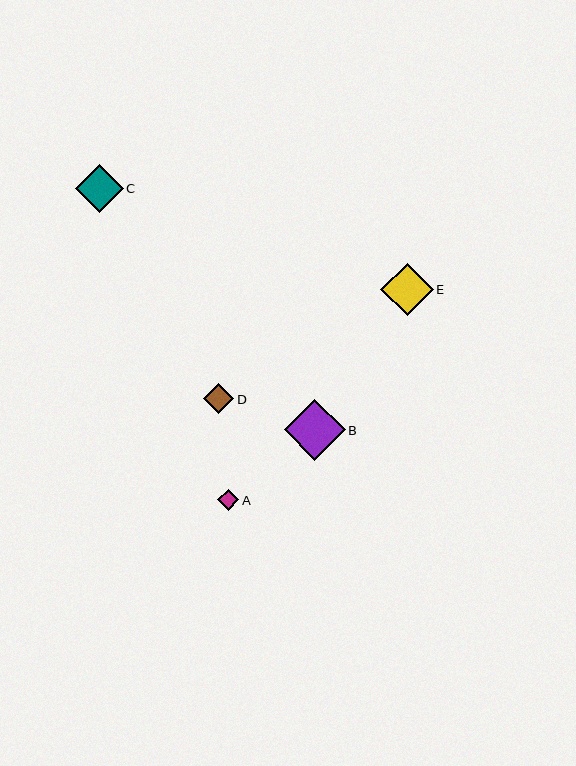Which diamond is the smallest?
Diamond A is the smallest with a size of approximately 21 pixels.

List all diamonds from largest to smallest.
From largest to smallest: B, E, C, D, A.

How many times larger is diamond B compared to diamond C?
Diamond B is approximately 1.3 times the size of diamond C.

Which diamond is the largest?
Diamond B is the largest with a size of approximately 61 pixels.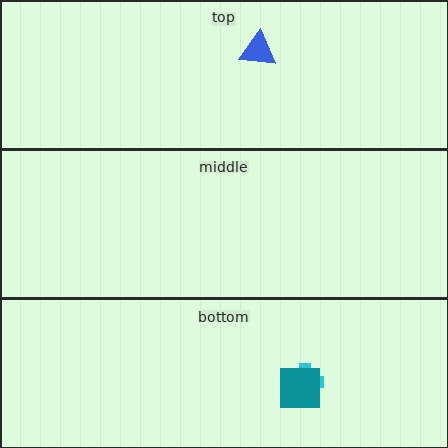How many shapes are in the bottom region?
2.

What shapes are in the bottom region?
The cyan cross, the teal square.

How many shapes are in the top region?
1.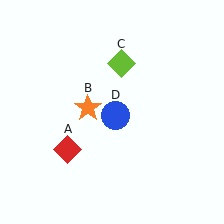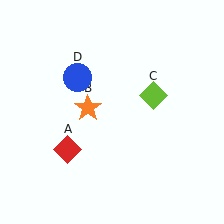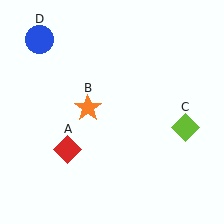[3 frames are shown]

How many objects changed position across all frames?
2 objects changed position: lime diamond (object C), blue circle (object D).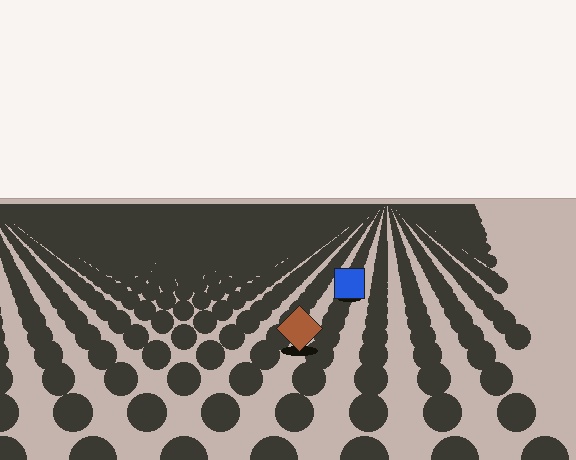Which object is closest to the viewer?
The brown diamond is closest. The texture marks near it are larger and more spread out.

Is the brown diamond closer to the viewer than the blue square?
Yes. The brown diamond is closer — you can tell from the texture gradient: the ground texture is coarser near it.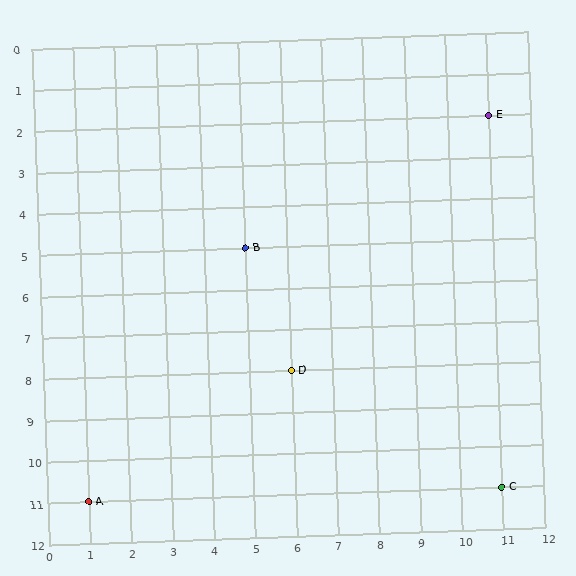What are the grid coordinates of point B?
Point B is at grid coordinates (5, 5).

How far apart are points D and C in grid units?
Points D and C are 5 columns and 3 rows apart (about 5.8 grid units diagonally).